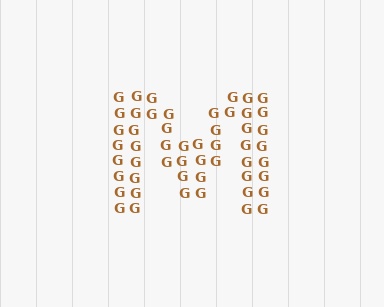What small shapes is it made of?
It is made of small letter G's.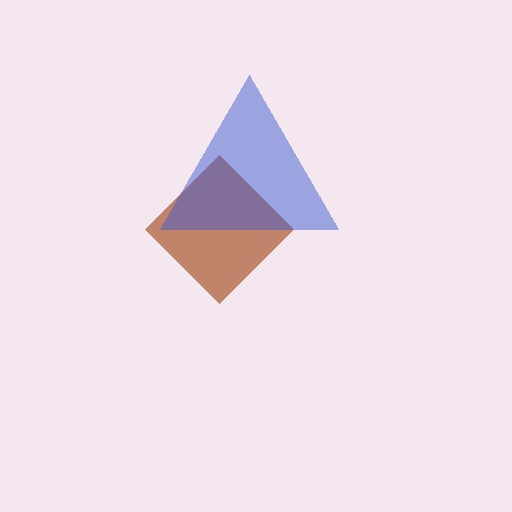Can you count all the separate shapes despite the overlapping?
Yes, there are 2 separate shapes.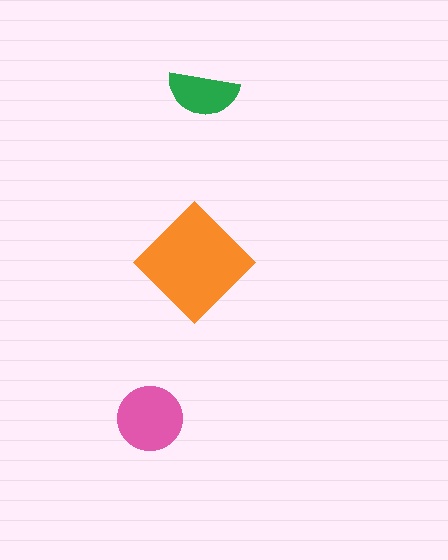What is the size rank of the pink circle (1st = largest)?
2nd.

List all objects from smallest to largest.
The green semicircle, the pink circle, the orange diamond.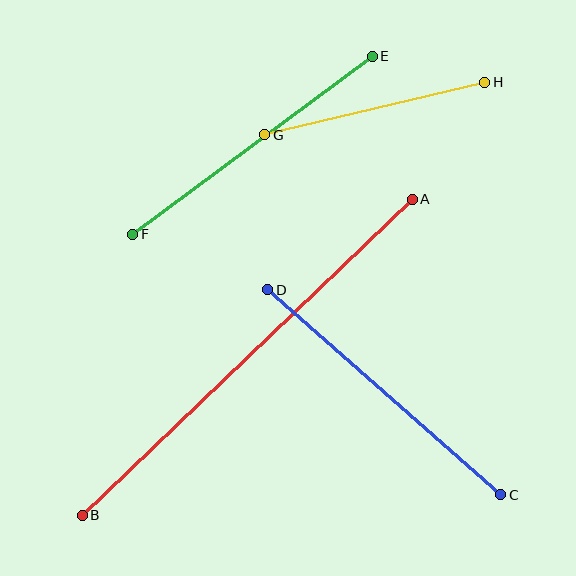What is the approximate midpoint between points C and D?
The midpoint is at approximately (384, 392) pixels.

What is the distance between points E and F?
The distance is approximately 298 pixels.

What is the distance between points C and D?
The distance is approximately 310 pixels.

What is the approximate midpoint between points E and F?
The midpoint is at approximately (253, 145) pixels.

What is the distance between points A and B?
The distance is approximately 457 pixels.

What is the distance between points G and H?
The distance is approximately 226 pixels.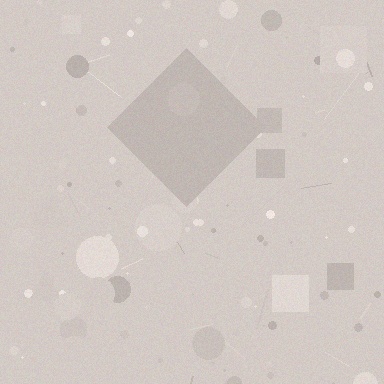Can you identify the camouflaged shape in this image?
The camouflaged shape is a diamond.